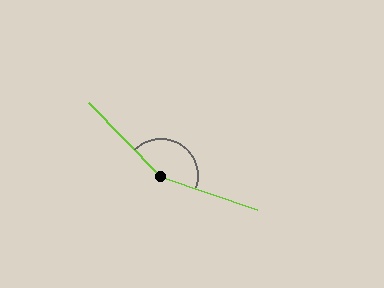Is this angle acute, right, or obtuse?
It is obtuse.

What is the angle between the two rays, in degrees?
Approximately 153 degrees.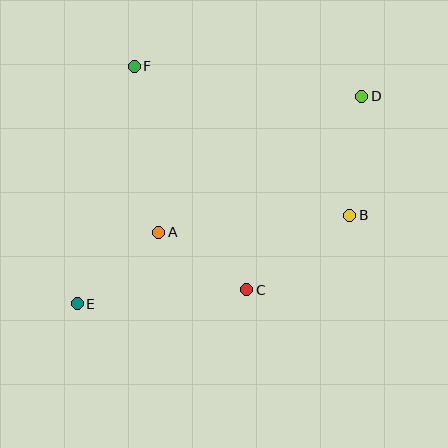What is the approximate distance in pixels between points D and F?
The distance between D and F is approximately 230 pixels.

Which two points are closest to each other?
Points A and C are closest to each other.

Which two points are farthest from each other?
Points D and E are farthest from each other.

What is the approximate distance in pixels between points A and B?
The distance between A and B is approximately 192 pixels.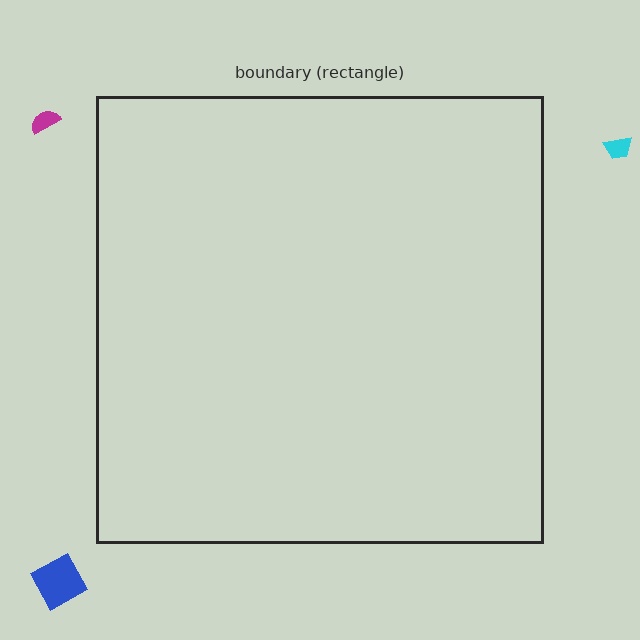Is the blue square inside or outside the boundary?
Outside.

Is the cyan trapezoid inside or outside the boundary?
Outside.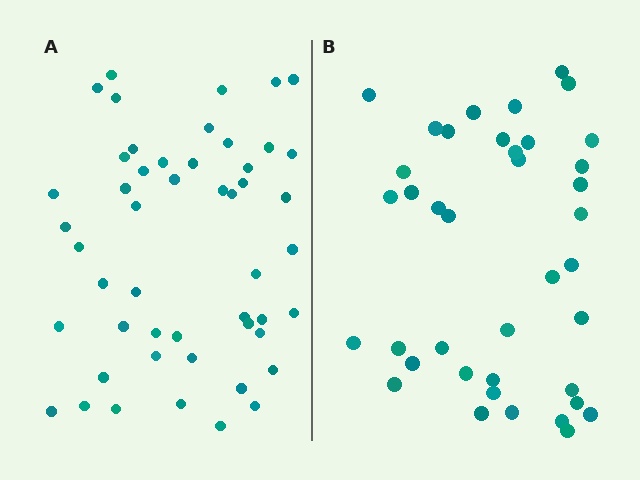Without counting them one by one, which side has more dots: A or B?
Region A (the left region) has more dots.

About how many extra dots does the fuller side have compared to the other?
Region A has roughly 12 or so more dots than region B.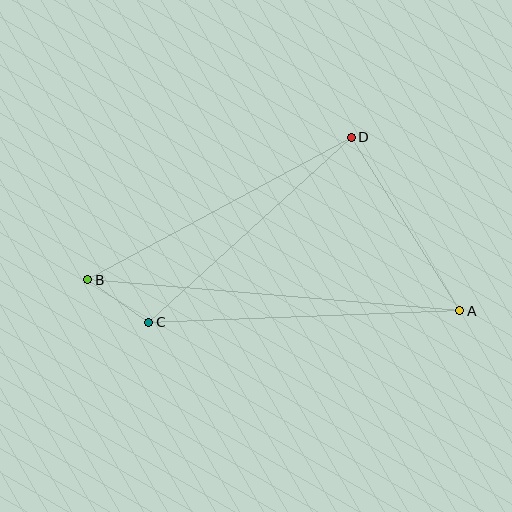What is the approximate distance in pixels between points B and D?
The distance between B and D is approximately 299 pixels.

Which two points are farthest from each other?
Points A and B are farthest from each other.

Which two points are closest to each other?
Points B and C are closest to each other.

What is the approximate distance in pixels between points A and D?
The distance between A and D is approximately 205 pixels.